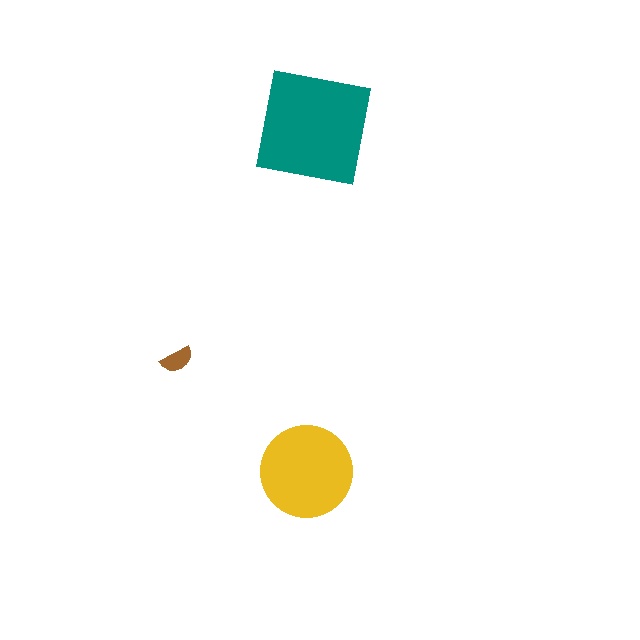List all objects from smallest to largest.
The brown semicircle, the yellow circle, the teal square.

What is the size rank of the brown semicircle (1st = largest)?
3rd.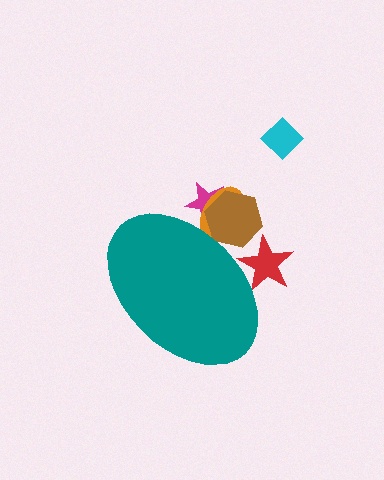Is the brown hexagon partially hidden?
Yes, the brown hexagon is partially hidden behind the teal ellipse.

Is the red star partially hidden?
Yes, the red star is partially hidden behind the teal ellipse.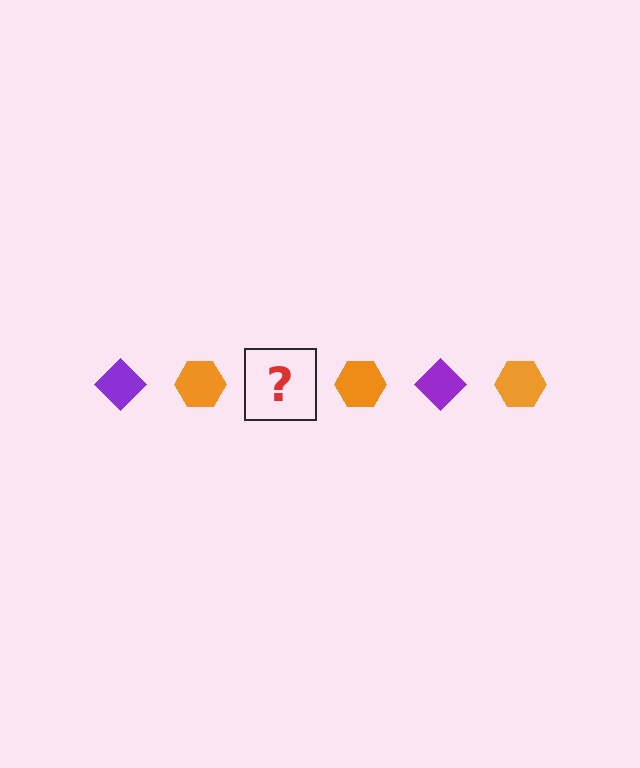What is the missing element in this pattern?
The missing element is a purple diamond.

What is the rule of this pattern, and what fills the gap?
The rule is that the pattern alternates between purple diamond and orange hexagon. The gap should be filled with a purple diamond.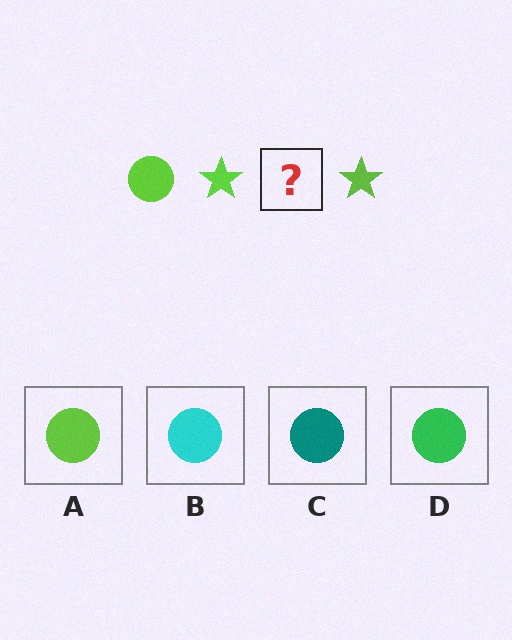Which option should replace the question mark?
Option A.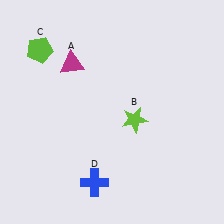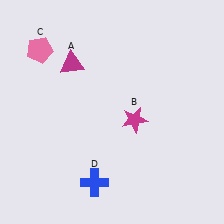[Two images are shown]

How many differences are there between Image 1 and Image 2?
There are 2 differences between the two images.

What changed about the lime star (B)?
In Image 1, B is lime. In Image 2, it changed to magenta.